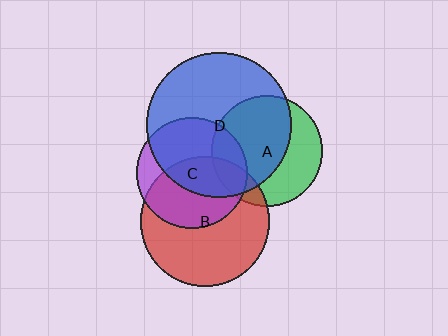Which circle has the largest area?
Circle D (blue).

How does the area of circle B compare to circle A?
Approximately 1.3 times.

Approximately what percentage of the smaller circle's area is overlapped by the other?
Approximately 15%.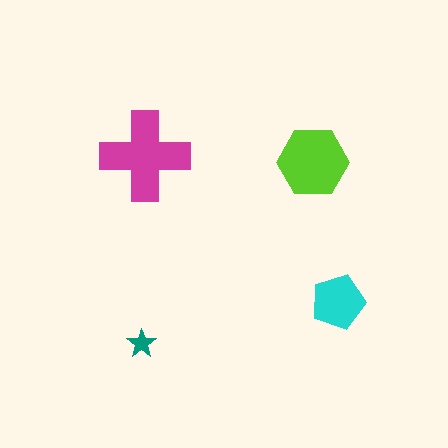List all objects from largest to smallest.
The magenta cross, the lime hexagon, the cyan pentagon, the teal star.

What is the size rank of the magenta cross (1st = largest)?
1st.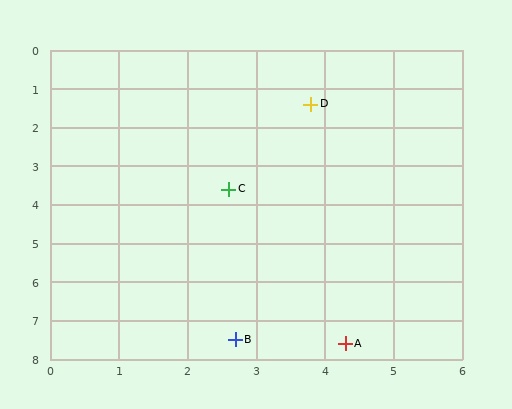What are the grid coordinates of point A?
Point A is at approximately (4.3, 7.6).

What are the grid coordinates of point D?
Point D is at approximately (3.8, 1.4).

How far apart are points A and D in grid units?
Points A and D are about 6.2 grid units apart.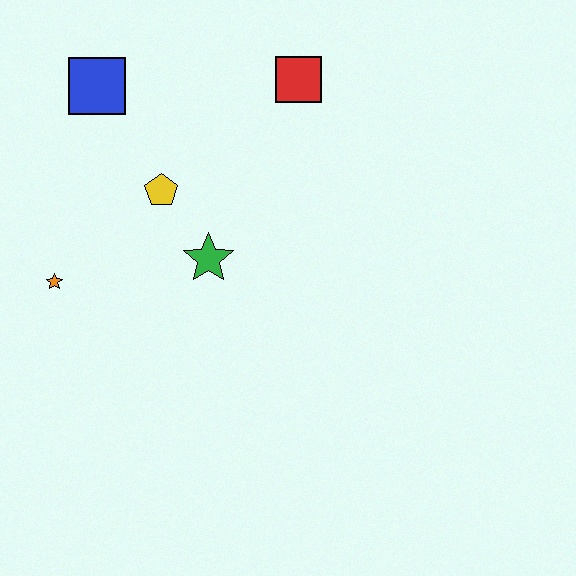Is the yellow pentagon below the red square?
Yes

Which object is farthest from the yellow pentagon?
The red square is farthest from the yellow pentagon.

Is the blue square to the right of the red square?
No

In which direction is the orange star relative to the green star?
The orange star is to the left of the green star.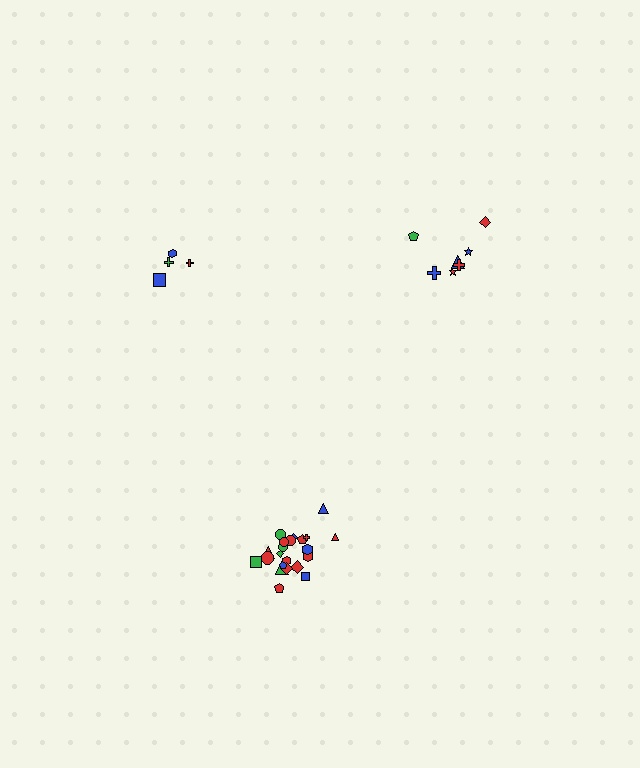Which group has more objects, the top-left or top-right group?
The top-right group.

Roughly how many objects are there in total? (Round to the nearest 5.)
Roughly 35 objects in total.